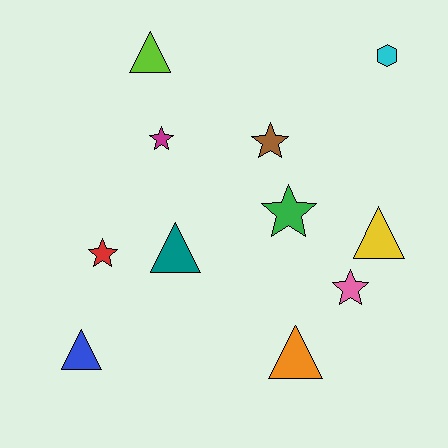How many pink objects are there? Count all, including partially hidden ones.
There is 1 pink object.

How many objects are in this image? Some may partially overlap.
There are 11 objects.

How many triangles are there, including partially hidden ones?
There are 5 triangles.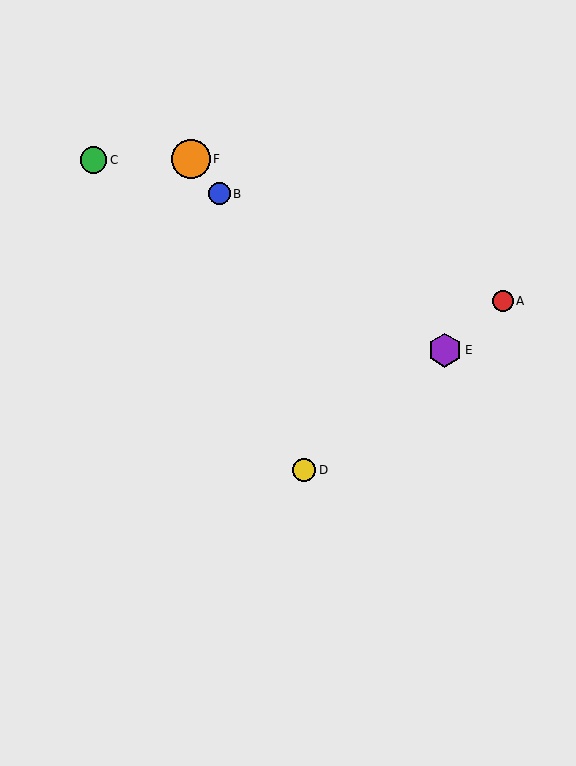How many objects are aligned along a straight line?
3 objects (A, D, E) are aligned along a straight line.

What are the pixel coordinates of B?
Object B is at (220, 194).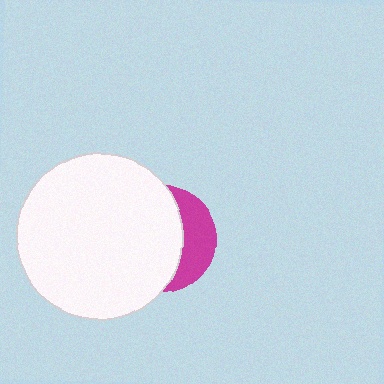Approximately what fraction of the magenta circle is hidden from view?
Roughly 68% of the magenta circle is hidden behind the white circle.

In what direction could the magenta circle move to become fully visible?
The magenta circle could move right. That would shift it out from behind the white circle entirely.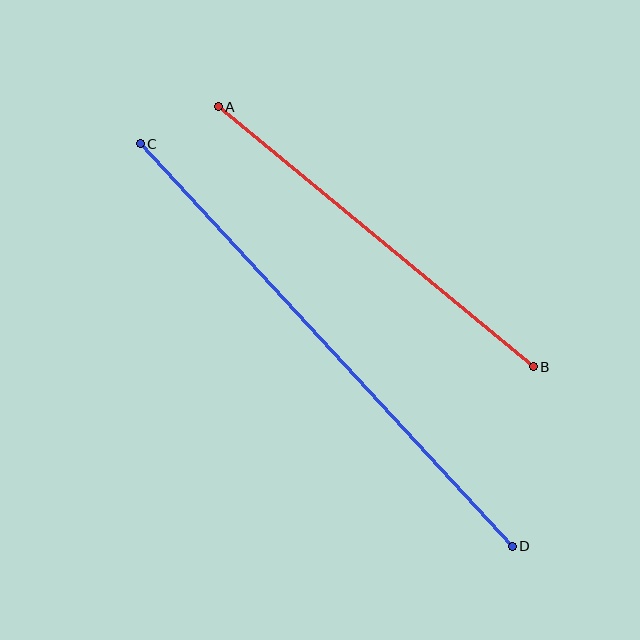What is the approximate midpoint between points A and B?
The midpoint is at approximately (376, 237) pixels.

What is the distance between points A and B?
The distance is approximately 409 pixels.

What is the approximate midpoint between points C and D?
The midpoint is at approximately (326, 345) pixels.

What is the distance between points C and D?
The distance is approximately 548 pixels.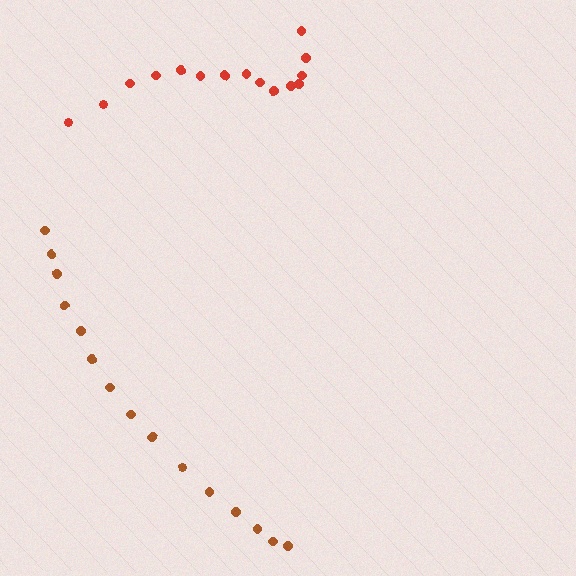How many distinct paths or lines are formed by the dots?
There are 2 distinct paths.